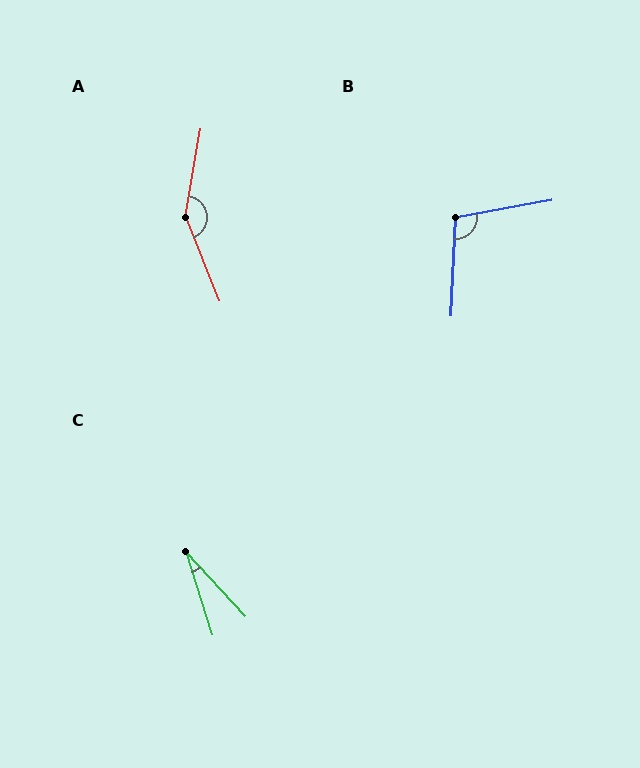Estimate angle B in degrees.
Approximately 103 degrees.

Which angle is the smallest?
C, at approximately 26 degrees.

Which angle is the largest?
A, at approximately 148 degrees.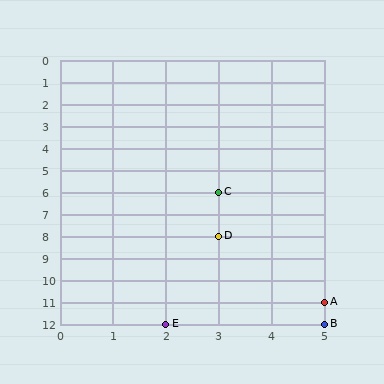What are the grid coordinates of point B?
Point B is at grid coordinates (5, 12).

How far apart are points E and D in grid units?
Points E and D are 1 column and 4 rows apart (about 4.1 grid units diagonally).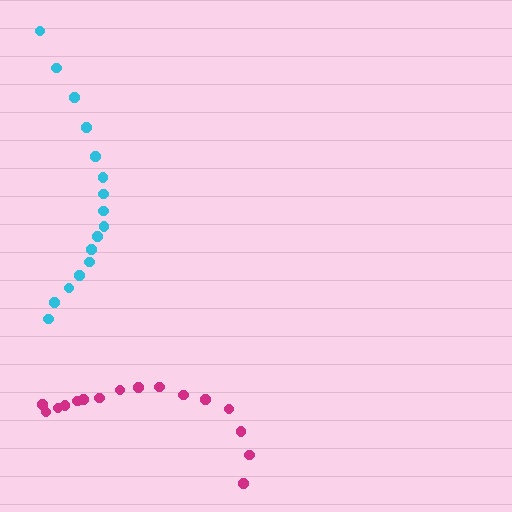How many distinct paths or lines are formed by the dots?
There are 2 distinct paths.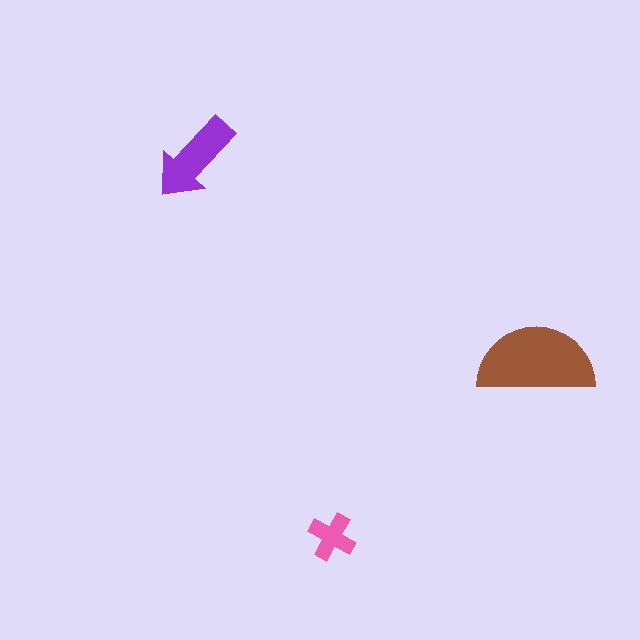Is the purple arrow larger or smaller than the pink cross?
Larger.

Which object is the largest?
The brown semicircle.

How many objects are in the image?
There are 3 objects in the image.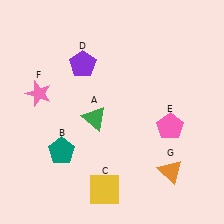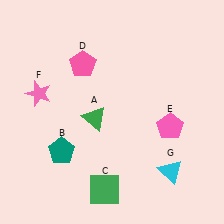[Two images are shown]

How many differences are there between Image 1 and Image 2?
There are 3 differences between the two images.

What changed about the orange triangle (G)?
In Image 1, G is orange. In Image 2, it changed to cyan.